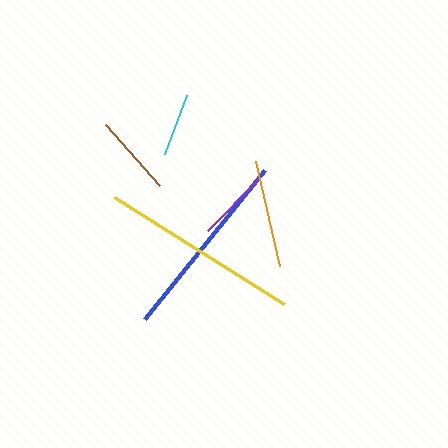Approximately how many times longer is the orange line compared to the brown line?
The orange line is approximately 1.3 times the length of the brown line.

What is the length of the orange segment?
The orange segment is approximately 107 pixels long.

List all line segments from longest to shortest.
From longest to shortest: yellow, blue, orange, brown, purple, cyan.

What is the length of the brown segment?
The brown segment is approximately 82 pixels long.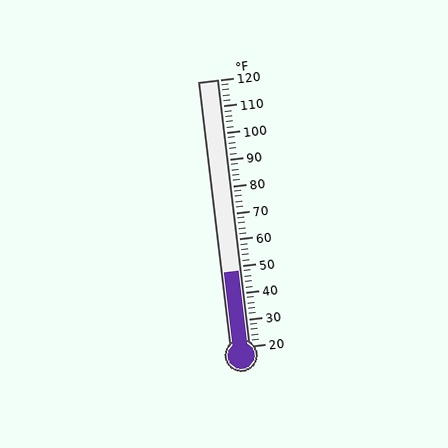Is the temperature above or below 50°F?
The temperature is below 50°F.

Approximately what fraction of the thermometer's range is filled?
The thermometer is filled to approximately 30% of its range.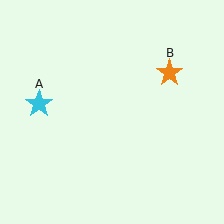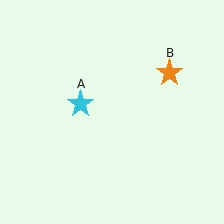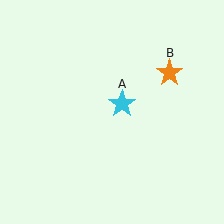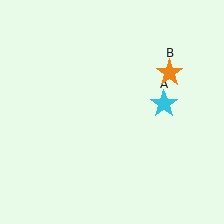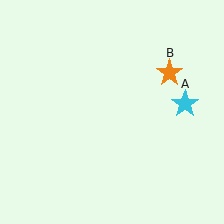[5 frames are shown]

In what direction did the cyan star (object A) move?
The cyan star (object A) moved right.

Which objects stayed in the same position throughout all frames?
Orange star (object B) remained stationary.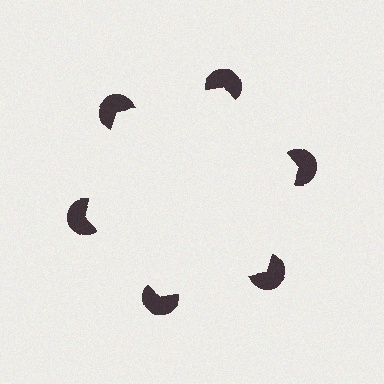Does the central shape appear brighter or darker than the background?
It typically appears slightly brighter than the background, even though no actual brightness change is drawn.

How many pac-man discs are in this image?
There are 6 — one at each vertex of the illusory hexagon.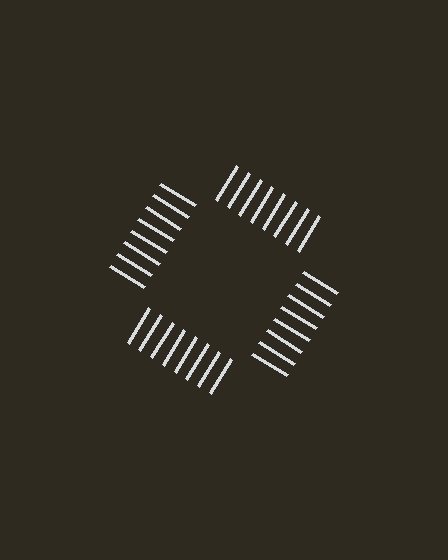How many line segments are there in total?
32 — 8 along each of the 4 edges.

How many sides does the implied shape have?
4 sides — the line-ends trace a square.